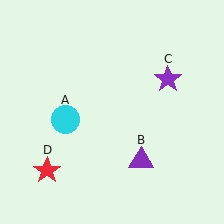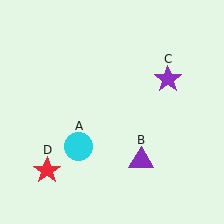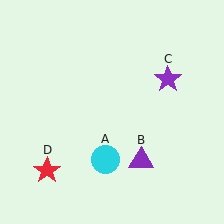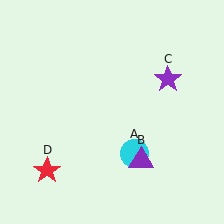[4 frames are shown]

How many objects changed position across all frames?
1 object changed position: cyan circle (object A).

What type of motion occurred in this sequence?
The cyan circle (object A) rotated counterclockwise around the center of the scene.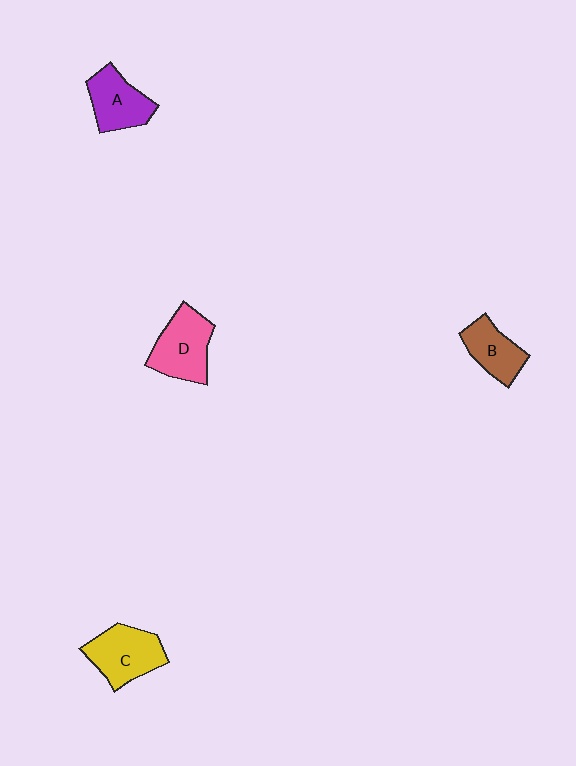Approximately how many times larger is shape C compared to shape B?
Approximately 1.3 times.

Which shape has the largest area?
Shape D (pink).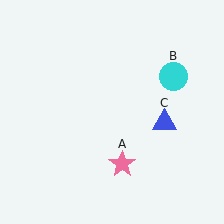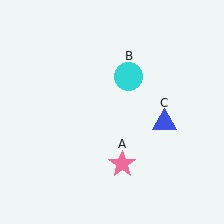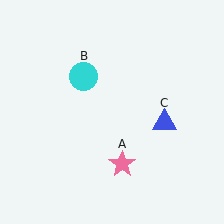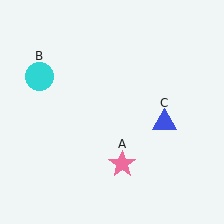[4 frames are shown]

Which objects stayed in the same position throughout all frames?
Pink star (object A) and blue triangle (object C) remained stationary.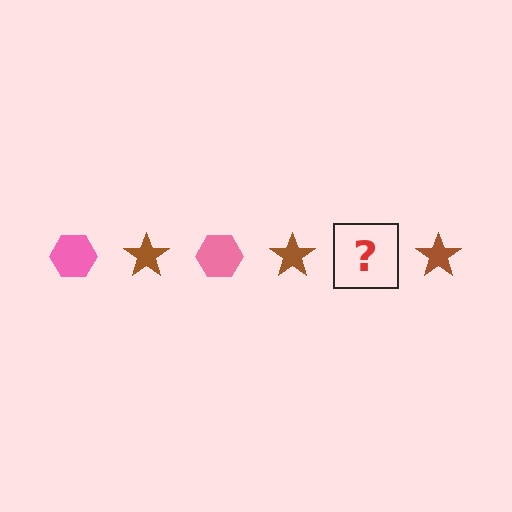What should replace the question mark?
The question mark should be replaced with a pink hexagon.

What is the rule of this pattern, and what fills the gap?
The rule is that the pattern alternates between pink hexagon and brown star. The gap should be filled with a pink hexagon.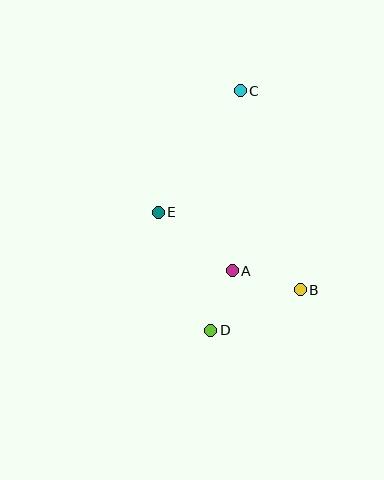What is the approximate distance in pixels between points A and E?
The distance between A and E is approximately 94 pixels.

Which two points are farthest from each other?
Points C and D are farthest from each other.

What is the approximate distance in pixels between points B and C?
The distance between B and C is approximately 208 pixels.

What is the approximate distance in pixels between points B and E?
The distance between B and E is approximately 162 pixels.